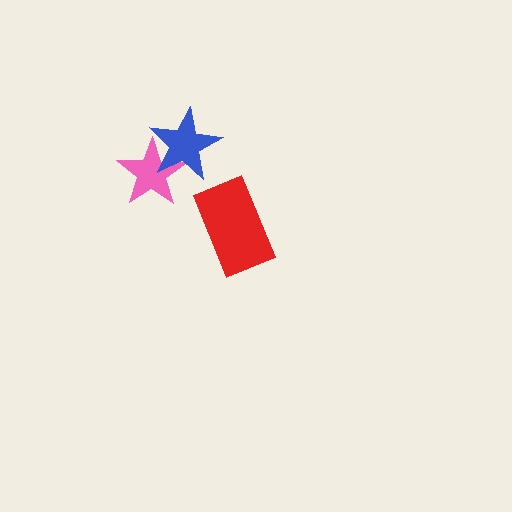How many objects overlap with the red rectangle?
0 objects overlap with the red rectangle.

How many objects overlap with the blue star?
1 object overlaps with the blue star.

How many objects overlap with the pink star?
1 object overlaps with the pink star.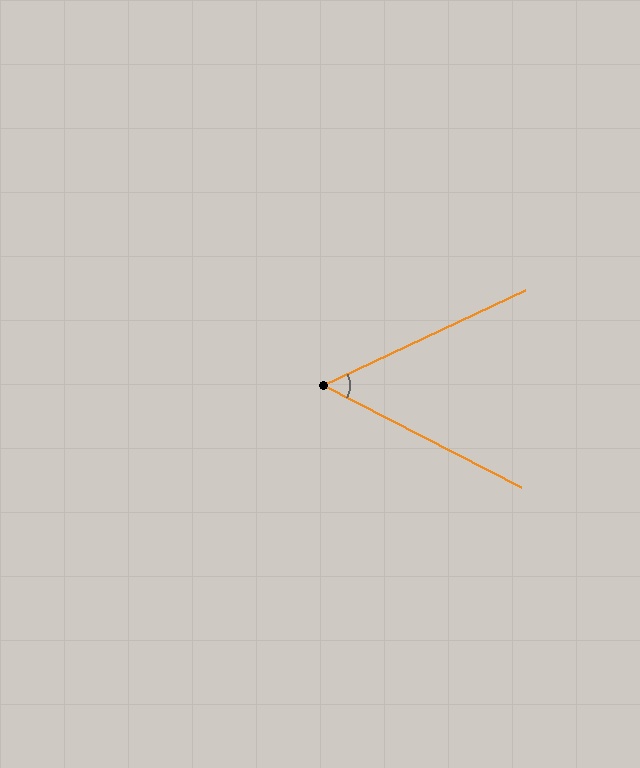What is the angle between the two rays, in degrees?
Approximately 52 degrees.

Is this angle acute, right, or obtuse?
It is acute.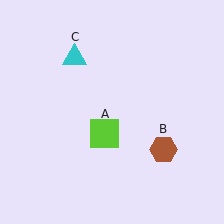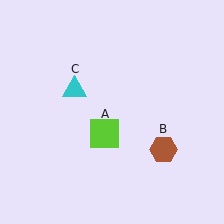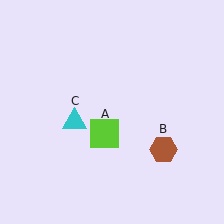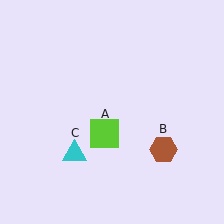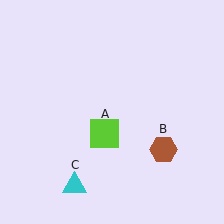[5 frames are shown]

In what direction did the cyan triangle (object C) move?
The cyan triangle (object C) moved down.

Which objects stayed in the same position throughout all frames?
Lime square (object A) and brown hexagon (object B) remained stationary.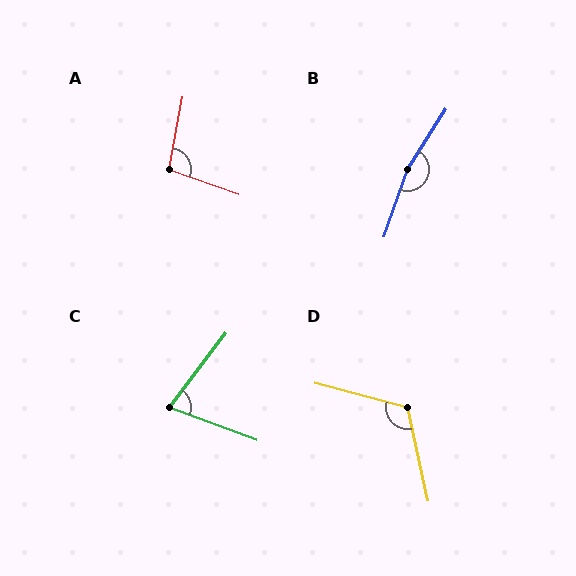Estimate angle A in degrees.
Approximately 99 degrees.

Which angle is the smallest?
C, at approximately 74 degrees.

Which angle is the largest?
B, at approximately 167 degrees.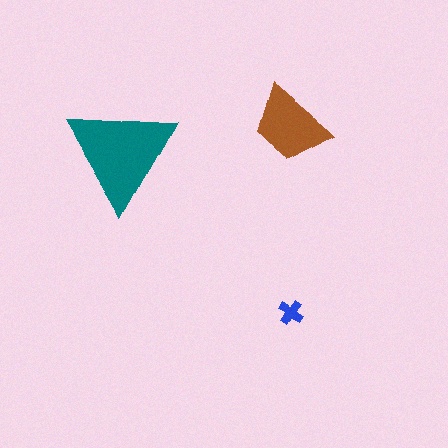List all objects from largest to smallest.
The teal triangle, the brown trapezoid, the blue cross.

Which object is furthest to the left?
The teal triangle is leftmost.